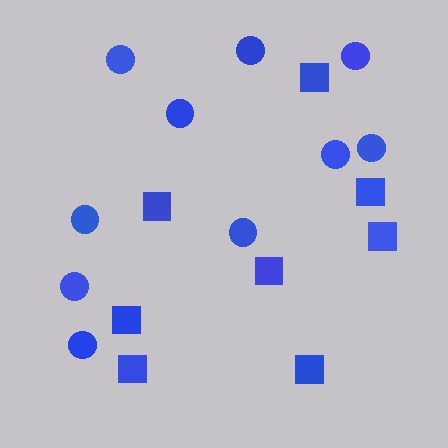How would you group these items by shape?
There are 2 groups: one group of squares (8) and one group of circles (10).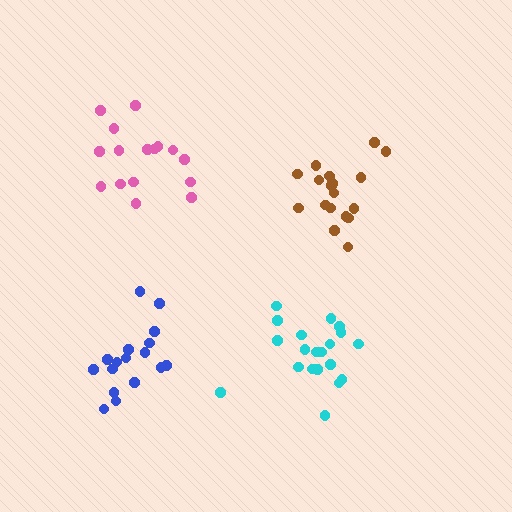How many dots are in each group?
Group 1: 18 dots, Group 2: 20 dots, Group 3: 17 dots, Group 4: 16 dots (71 total).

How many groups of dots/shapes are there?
There are 4 groups.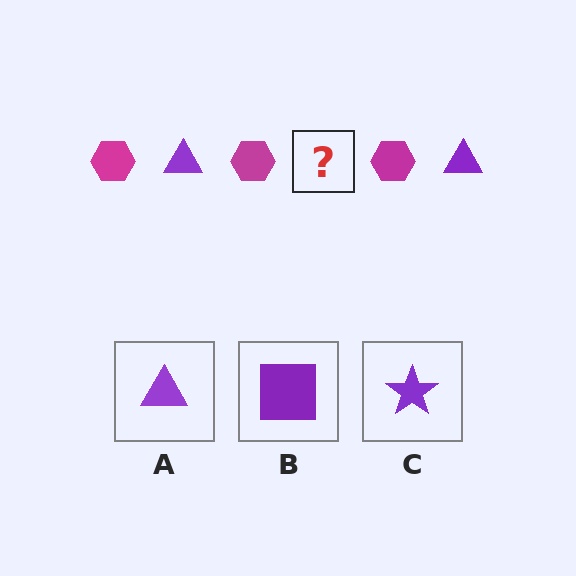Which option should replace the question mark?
Option A.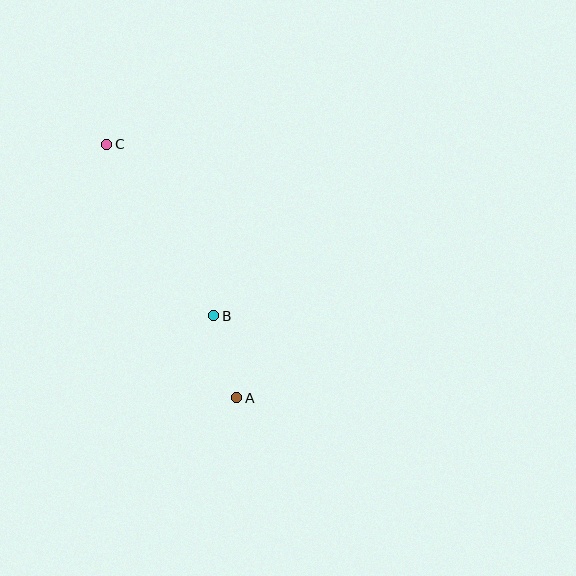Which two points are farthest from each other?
Points A and C are farthest from each other.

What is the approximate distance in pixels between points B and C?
The distance between B and C is approximately 202 pixels.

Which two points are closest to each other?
Points A and B are closest to each other.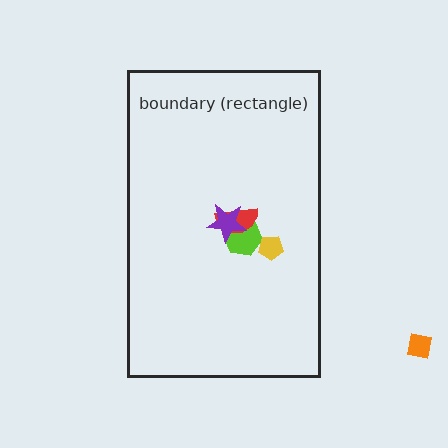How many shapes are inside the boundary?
4 inside, 1 outside.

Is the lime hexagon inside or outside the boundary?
Inside.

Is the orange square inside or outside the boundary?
Outside.